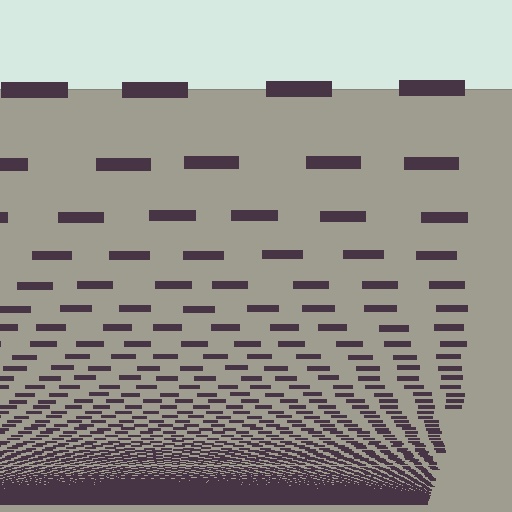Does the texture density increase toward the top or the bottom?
Density increases toward the bottom.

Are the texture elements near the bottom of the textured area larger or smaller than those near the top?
Smaller. The gradient is inverted — elements near the bottom are smaller and denser.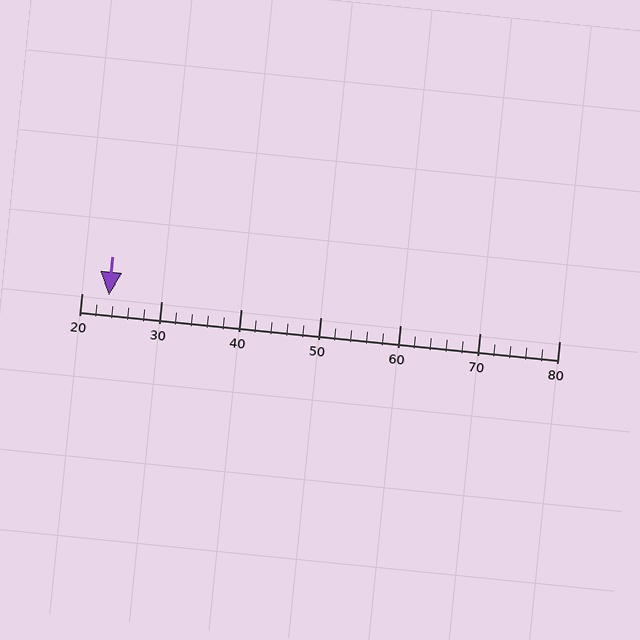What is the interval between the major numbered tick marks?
The major tick marks are spaced 10 units apart.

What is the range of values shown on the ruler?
The ruler shows values from 20 to 80.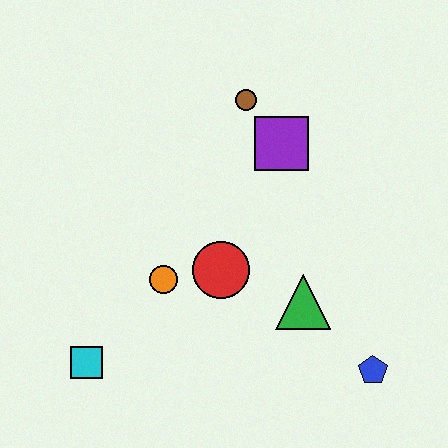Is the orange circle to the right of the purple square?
No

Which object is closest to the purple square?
The brown circle is closest to the purple square.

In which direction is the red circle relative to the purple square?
The red circle is below the purple square.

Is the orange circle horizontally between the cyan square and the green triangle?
Yes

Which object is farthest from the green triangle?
The cyan square is farthest from the green triangle.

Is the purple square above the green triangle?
Yes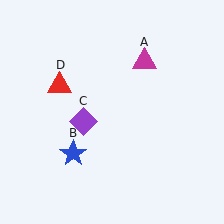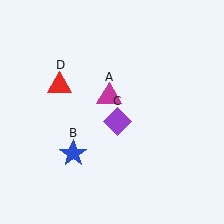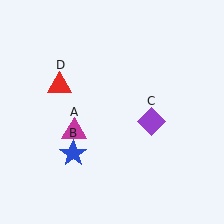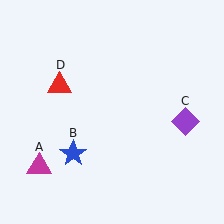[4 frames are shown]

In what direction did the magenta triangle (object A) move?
The magenta triangle (object A) moved down and to the left.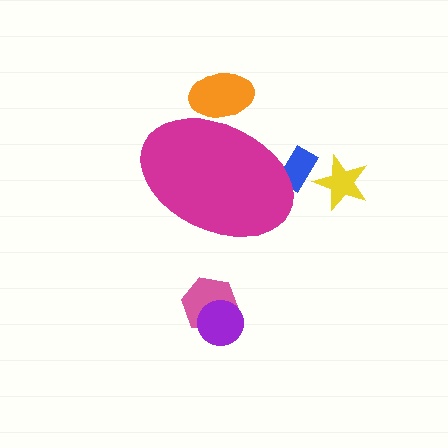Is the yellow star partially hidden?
No, the yellow star is fully visible.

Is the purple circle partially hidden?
No, the purple circle is fully visible.